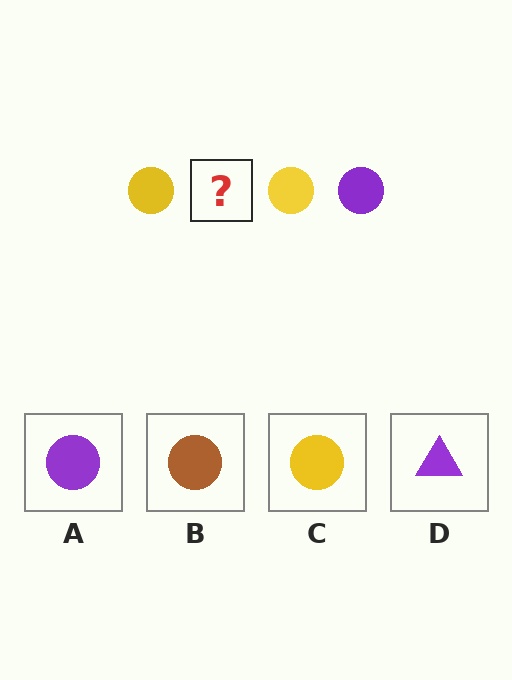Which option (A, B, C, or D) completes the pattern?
A.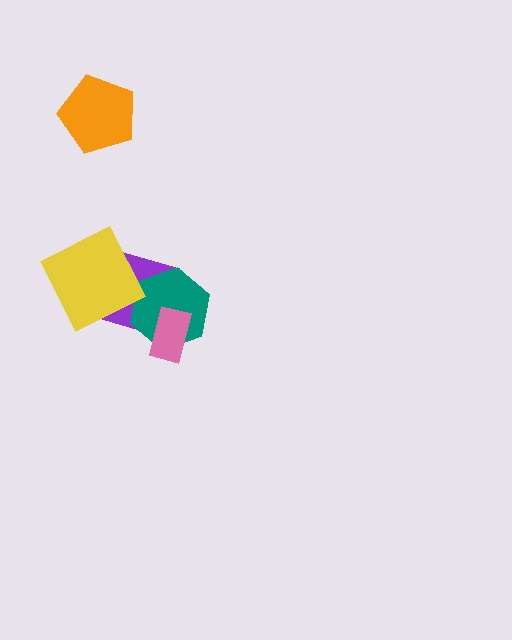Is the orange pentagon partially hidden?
No, no other shape covers it.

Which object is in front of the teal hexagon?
The pink rectangle is in front of the teal hexagon.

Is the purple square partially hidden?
Yes, it is partially covered by another shape.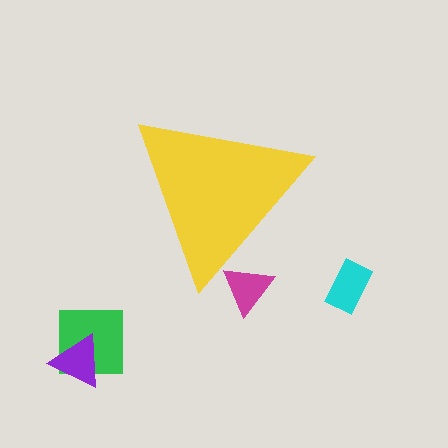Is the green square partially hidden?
No, the green square is fully visible.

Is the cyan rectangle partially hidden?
No, the cyan rectangle is fully visible.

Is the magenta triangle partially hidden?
Yes, the magenta triangle is partially hidden behind the yellow triangle.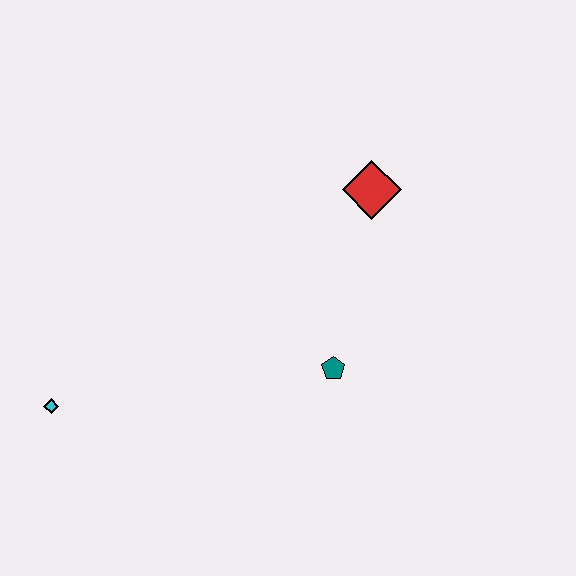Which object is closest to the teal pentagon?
The red diamond is closest to the teal pentagon.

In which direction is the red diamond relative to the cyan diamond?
The red diamond is to the right of the cyan diamond.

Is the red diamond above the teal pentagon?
Yes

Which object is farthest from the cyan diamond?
The red diamond is farthest from the cyan diamond.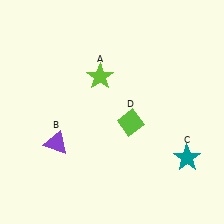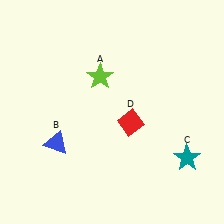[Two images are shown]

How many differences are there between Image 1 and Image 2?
There are 2 differences between the two images.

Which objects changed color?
B changed from purple to blue. D changed from lime to red.